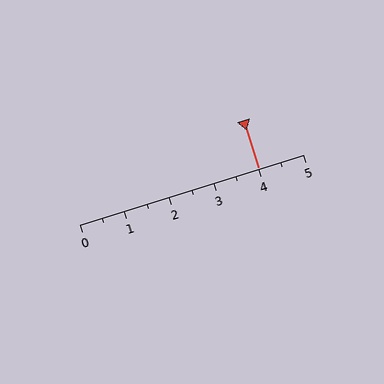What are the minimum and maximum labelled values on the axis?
The axis runs from 0 to 5.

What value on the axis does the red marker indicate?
The marker indicates approximately 4.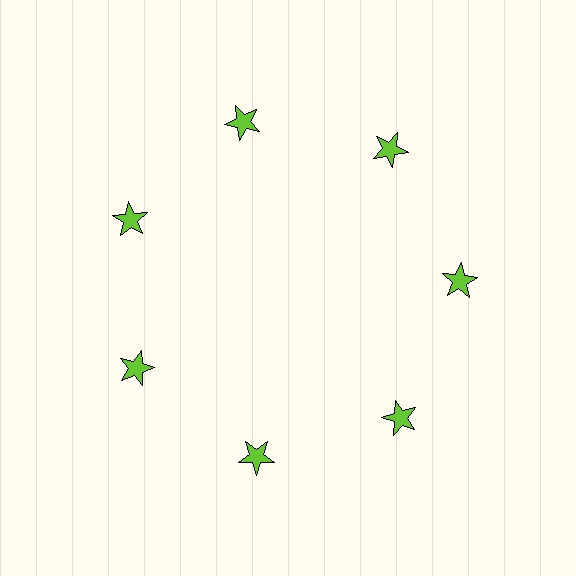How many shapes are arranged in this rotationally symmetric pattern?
There are 7 shapes, arranged in 7 groups of 1.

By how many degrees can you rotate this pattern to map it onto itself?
The pattern maps onto itself every 51 degrees of rotation.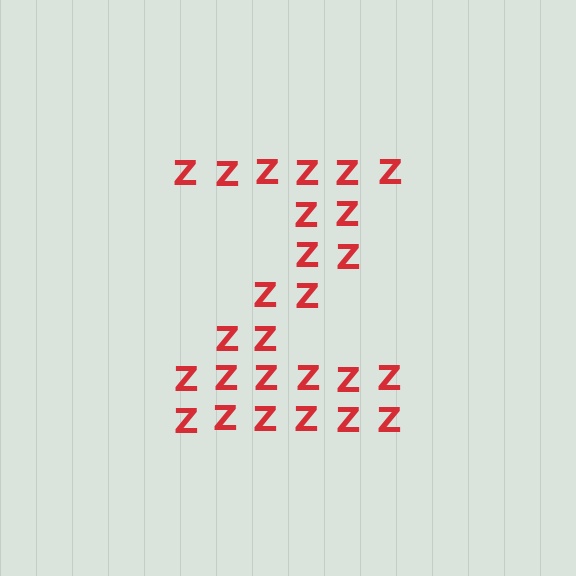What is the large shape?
The large shape is the letter Z.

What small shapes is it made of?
It is made of small letter Z's.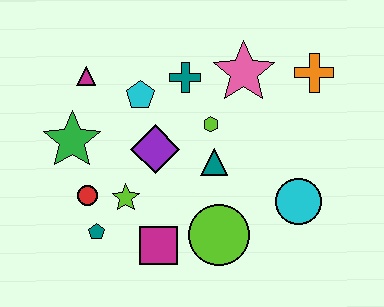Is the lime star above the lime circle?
Yes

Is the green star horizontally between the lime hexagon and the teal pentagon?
No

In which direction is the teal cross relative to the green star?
The teal cross is to the right of the green star.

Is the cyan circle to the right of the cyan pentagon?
Yes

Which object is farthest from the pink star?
The teal pentagon is farthest from the pink star.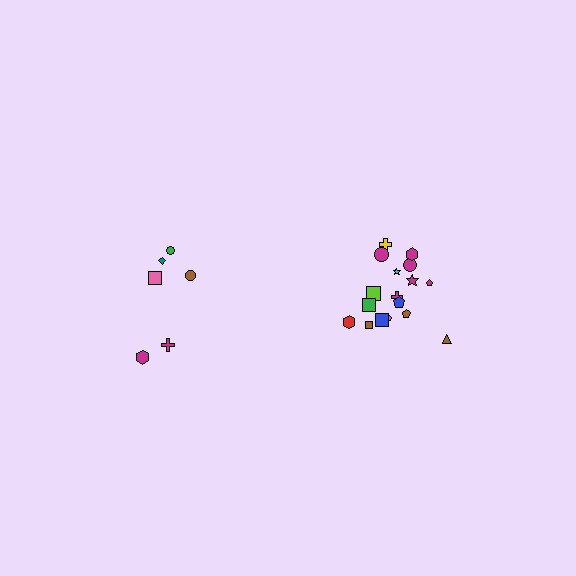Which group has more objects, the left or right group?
The right group.